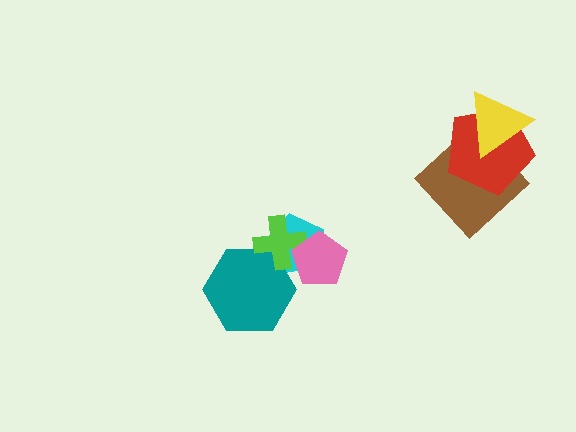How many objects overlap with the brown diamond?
2 objects overlap with the brown diamond.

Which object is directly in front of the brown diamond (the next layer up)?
The red pentagon is directly in front of the brown diamond.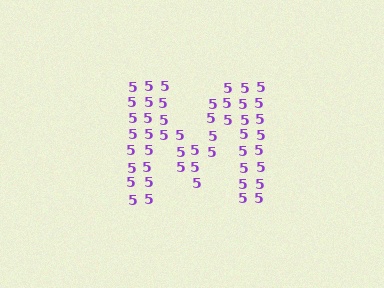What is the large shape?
The large shape is the letter M.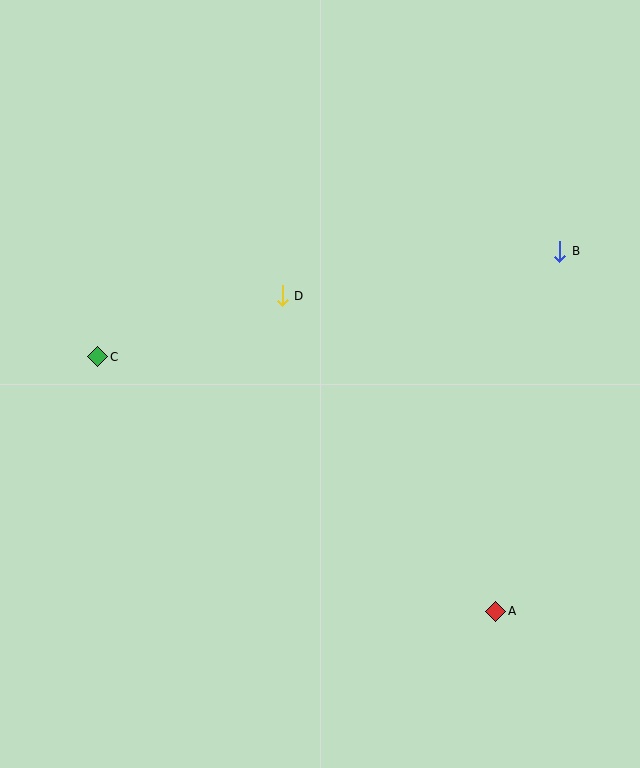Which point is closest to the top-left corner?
Point C is closest to the top-left corner.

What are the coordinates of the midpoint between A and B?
The midpoint between A and B is at (528, 431).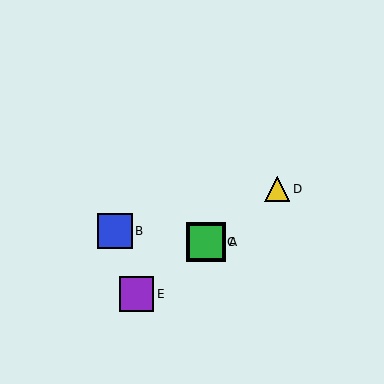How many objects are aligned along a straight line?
4 objects (A, C, D, E) are aligned along a straight line.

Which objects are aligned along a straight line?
Objects A, C, D, E are aligned along a straight line.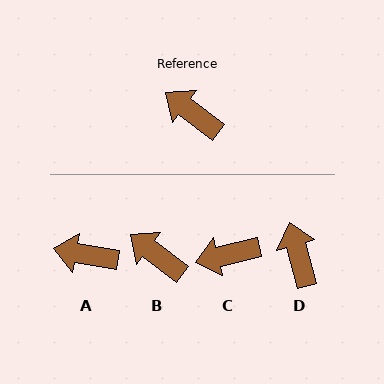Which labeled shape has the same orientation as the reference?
B.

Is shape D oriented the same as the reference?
No, it is off by about 37 degrees.